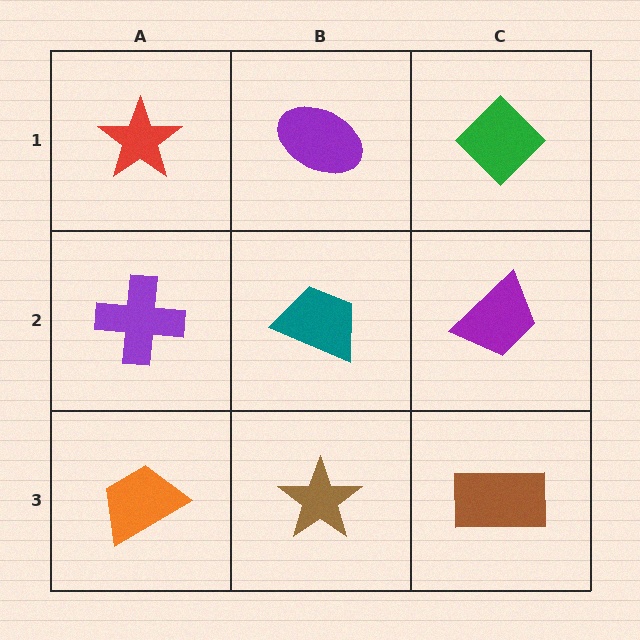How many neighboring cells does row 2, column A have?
3.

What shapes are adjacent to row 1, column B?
A teal trapezoid (row 2, column B), a red star (row 1, column A), a green diamond (row 1, column C).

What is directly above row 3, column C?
A purple trapezoid.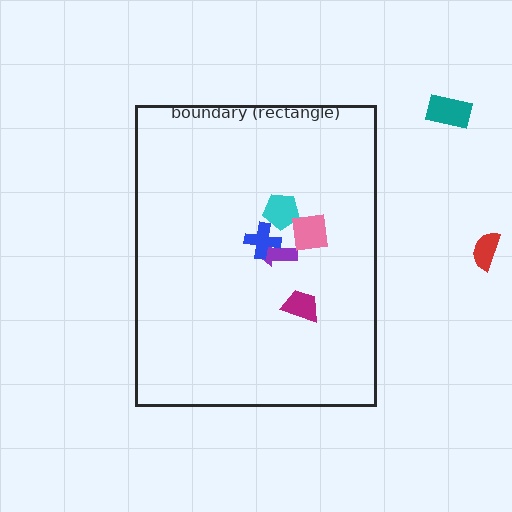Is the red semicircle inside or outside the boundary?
Outside.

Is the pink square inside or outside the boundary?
Inside.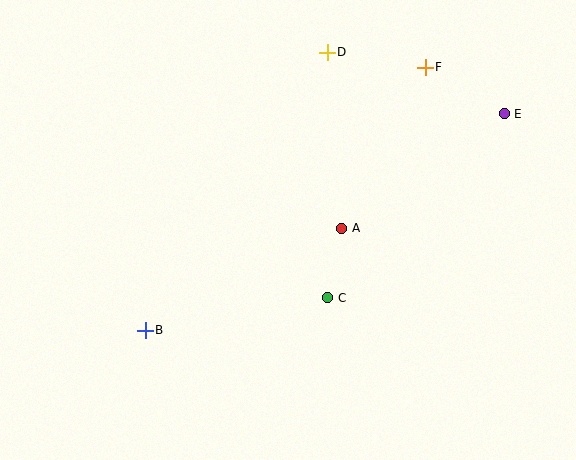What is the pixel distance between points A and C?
The distance between A and C is 71 pixels.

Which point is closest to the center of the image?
Point A at (342, 228) is closest to the center.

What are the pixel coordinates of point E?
Point E is at (504, 114).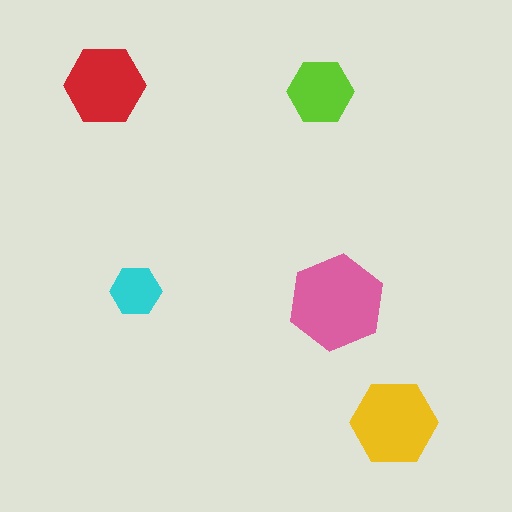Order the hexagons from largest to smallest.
the pink one, the yellow one, the red one, the lime one, the cyan one.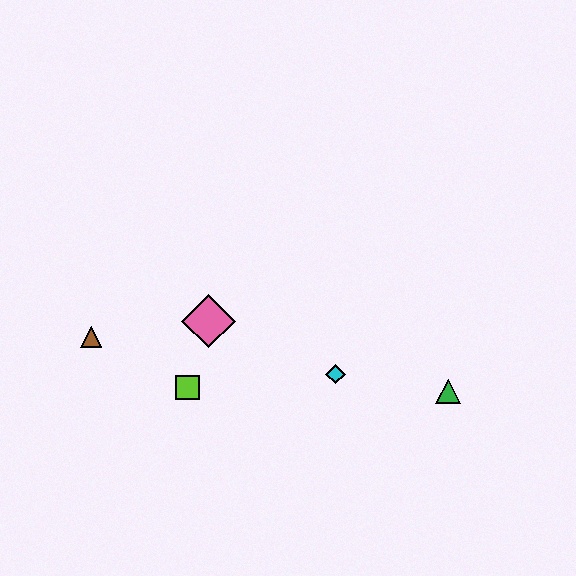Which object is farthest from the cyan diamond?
The brown triangle is farthest from the cyan diamond.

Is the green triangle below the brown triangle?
Yes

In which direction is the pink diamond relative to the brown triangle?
The pink diamond is to the right of the brown triangle.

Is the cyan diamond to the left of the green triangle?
Yes